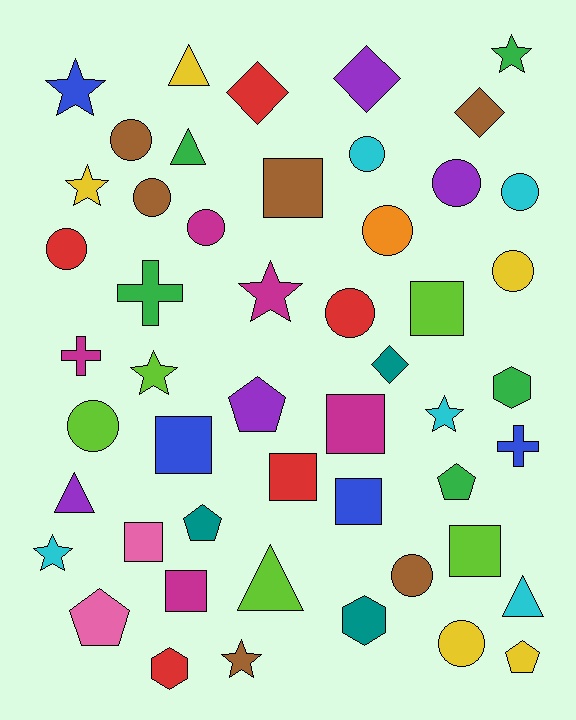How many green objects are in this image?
There are 5 green objects.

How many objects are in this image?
There are 50 objects.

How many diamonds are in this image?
There are 4 diamonds.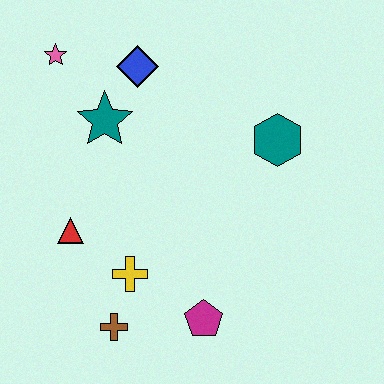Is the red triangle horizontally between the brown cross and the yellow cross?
No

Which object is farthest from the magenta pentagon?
The pink star is farthest from the magenta pentagon.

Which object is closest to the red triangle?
The yellow cross is closest to the red triangle.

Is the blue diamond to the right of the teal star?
Yes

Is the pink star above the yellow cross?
Yes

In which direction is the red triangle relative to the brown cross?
The red triangle is above the brown cross.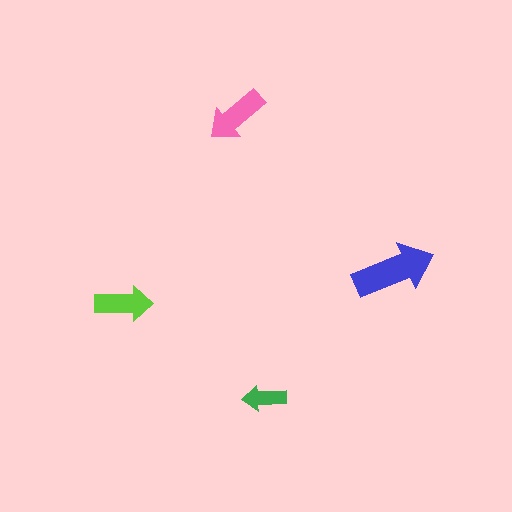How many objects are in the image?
There are 4 objects in the image.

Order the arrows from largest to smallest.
the blue one, the pink one, the lime one, the green one.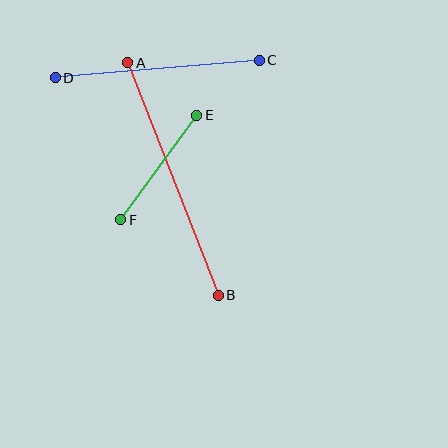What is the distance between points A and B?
The distance is approximately 249 pixels.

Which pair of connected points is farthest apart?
Points A and B are farthest apart.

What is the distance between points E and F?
The distance is approximately 129 pixels.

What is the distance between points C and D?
The distance is approximately 205 pixels.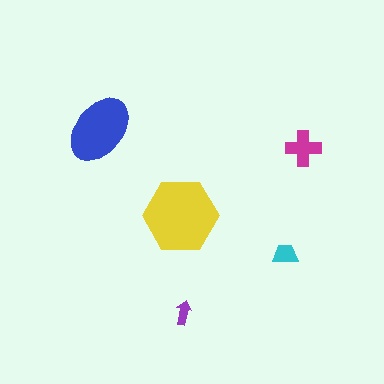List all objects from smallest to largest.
The purple arrow, the cyan trapezoid, the magenta cross, the blue ellipse, the yellow hexagon.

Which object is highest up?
The blue ellipse is topmost.